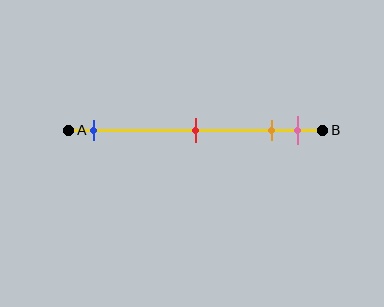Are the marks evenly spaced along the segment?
No, the marks are not evenly spaced.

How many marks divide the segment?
There are 4 marks dividing the segment.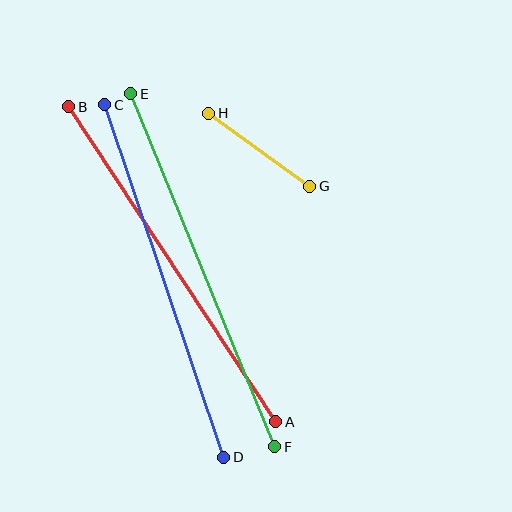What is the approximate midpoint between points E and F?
The midpoint is at approximately (203, 270) pixels.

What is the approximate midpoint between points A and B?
The midpoint is at approximately (172, 264) pixels.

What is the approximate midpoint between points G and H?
The midpoint is at approximately (259, 150) pixels.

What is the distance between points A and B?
The distance is approximately 377 pixels.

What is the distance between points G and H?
The distance is approximately 125 pixels.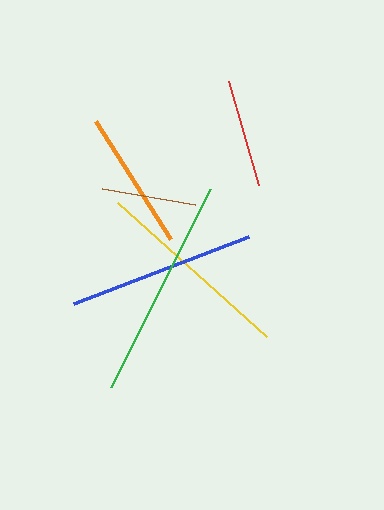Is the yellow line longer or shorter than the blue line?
The yellow line is longer than the blue line.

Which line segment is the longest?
The green line is the longest at approximately 221 pixels.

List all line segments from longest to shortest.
From longest to shortest: green, yellow, blue, orange, red, brown.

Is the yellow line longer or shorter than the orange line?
The yellow line is longer than the orange line.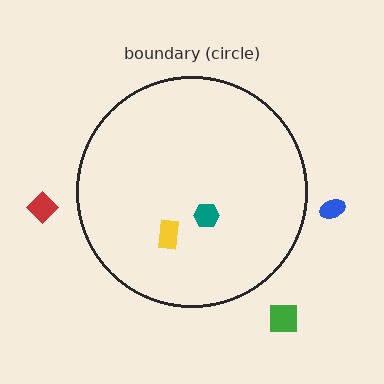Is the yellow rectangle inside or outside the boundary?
Inside.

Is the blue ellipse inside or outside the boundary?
Outside.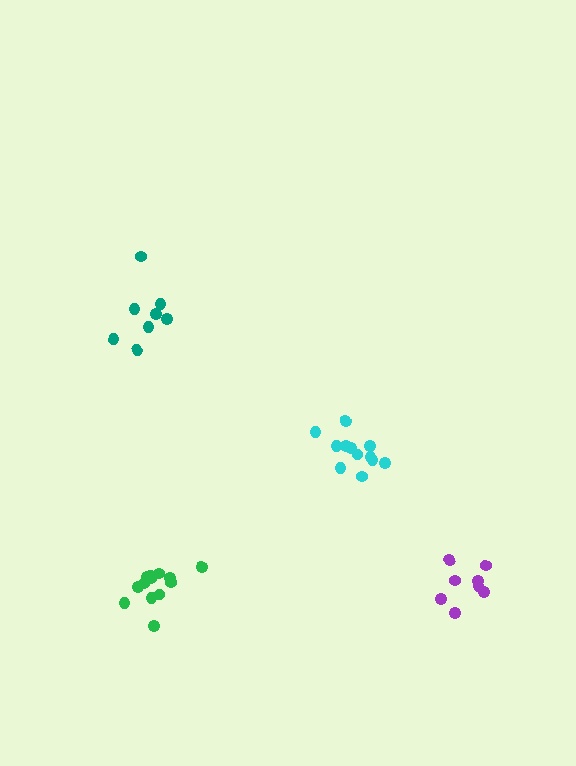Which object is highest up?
The teal cluster is topmost.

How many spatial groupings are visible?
There are 4 spatial groupings.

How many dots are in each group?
Group 1: 12 dots, Group 2: 13 dots, Group 3: 8 dots, Group 4: 8 dots (41 total).